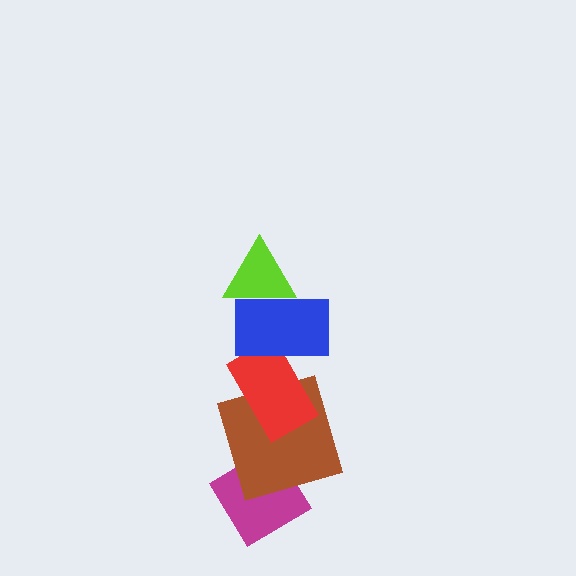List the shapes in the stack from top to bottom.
From top to bottom: the lime triangle, the blue rectangle, the red rectangle, the brown square, the magenta diamond.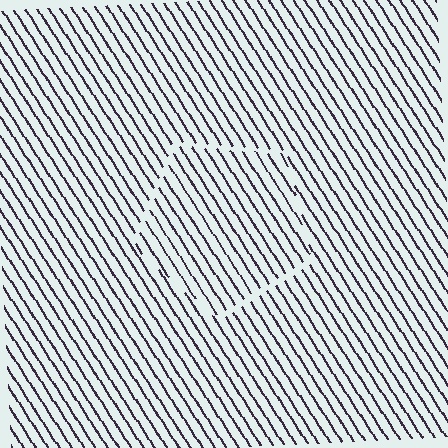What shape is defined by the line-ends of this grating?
An illusory pentagon. The interior of the shape contains the same grating, shifted by half a period — the contour is defined by the phase discontinuity where line-ends from the inner and outer gratings abut.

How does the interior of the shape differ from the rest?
The interior of the shape contains the same grating, shifted by half a period — the contour is defined by the phase discontinuity where line-ends from the inner and outer gratings abut.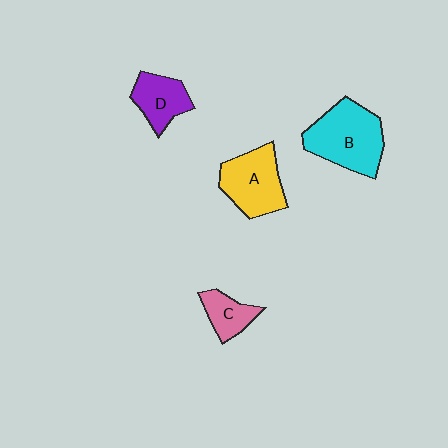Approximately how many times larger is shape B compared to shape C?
Approximately 2.3 times.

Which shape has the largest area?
Shape B (cyan).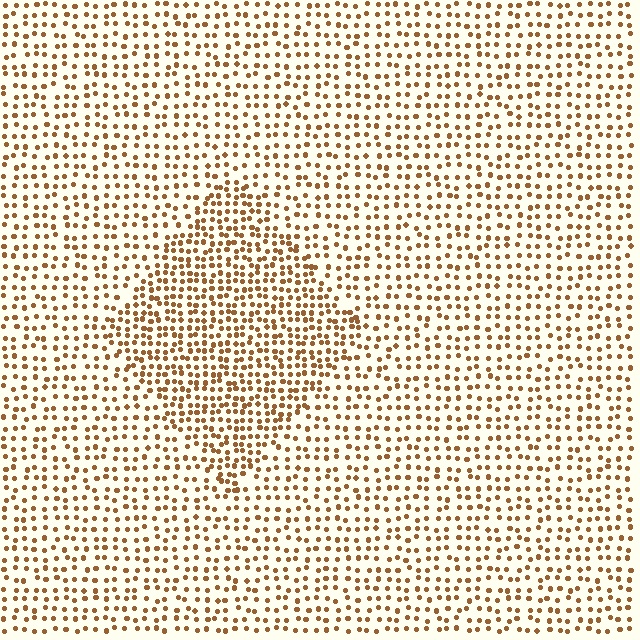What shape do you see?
I see a diamond.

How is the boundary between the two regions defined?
The boundary is defined by a change in element density (approximately 1.7x ratio). All elements are the same color, size, and shape.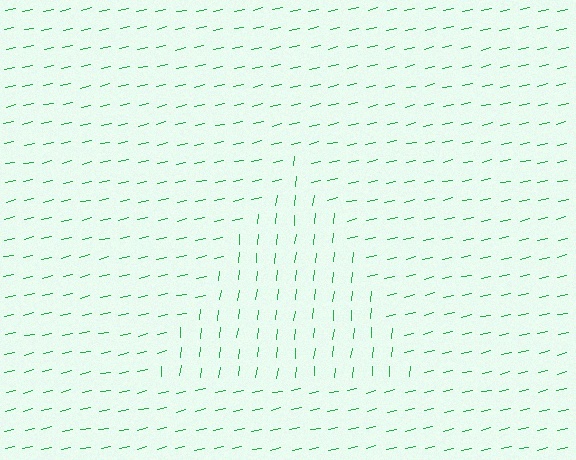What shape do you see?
I see a triangle.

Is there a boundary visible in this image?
Yes, there is a texture boundary formed by a change in line orientation.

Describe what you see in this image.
The image is filled with small green line segments. A triangle region in the image has lines oriented differently from the surrounding lines, creating a visible texture boundary.